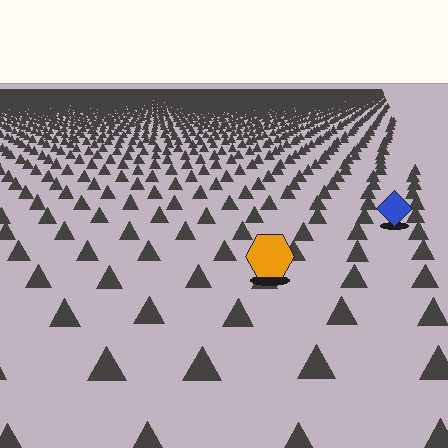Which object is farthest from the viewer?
The blue diamond is farthest from the viewer. It appears smaller and the ground texture around it is denser.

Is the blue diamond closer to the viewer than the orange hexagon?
No. The orange hexagon is closer — you can tell from the texture gradient: the ground texture is coarser near it.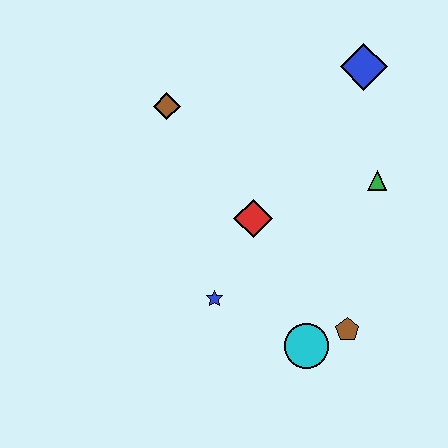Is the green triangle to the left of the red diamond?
No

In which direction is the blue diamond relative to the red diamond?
The blue diamond is above the red diamond.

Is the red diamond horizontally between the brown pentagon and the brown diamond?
Yes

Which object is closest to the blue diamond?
The green triangle is closest to the blue diamond.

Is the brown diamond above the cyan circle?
Yes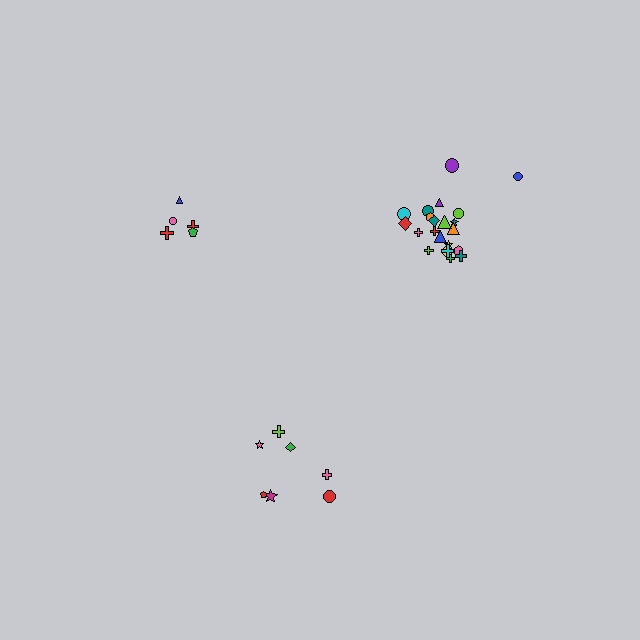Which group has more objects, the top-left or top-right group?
The top-right group.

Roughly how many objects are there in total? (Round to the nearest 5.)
Roughly 35 objects in total.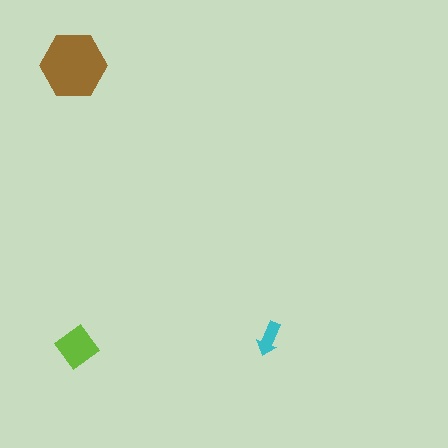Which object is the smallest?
The cyan arrow.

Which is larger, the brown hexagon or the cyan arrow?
The brown hexagon.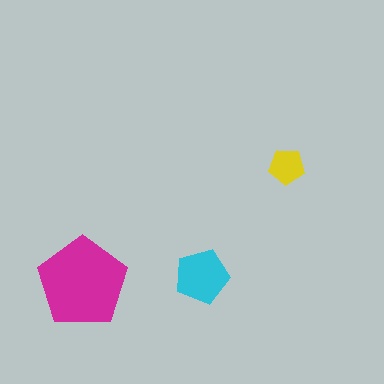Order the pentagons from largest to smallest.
the magenta one, the cyan one, the yellow one.